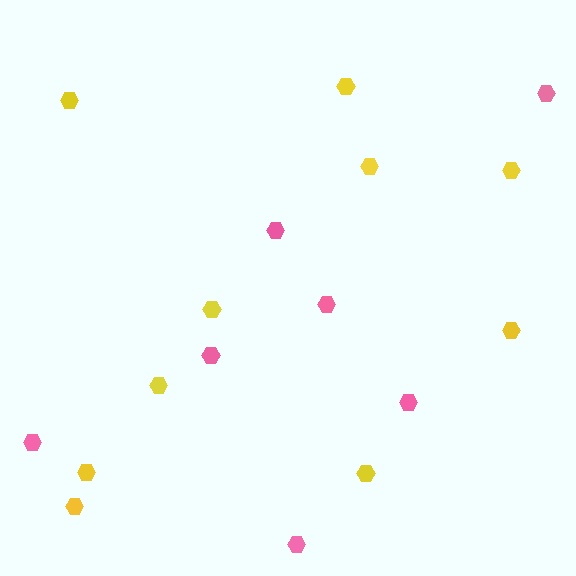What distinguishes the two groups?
There are 2 groups: one group of pink hexagons (7) and one group of yellow hexagons (10).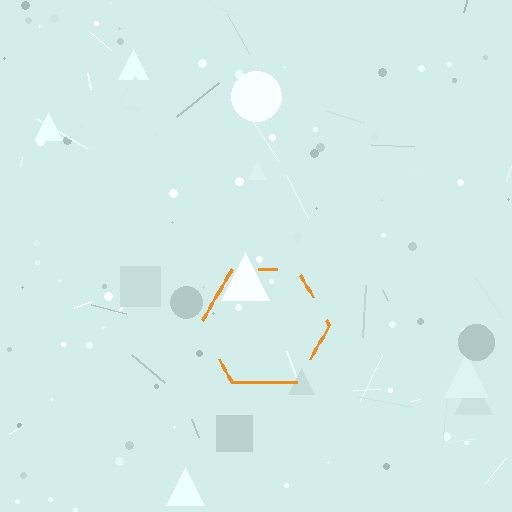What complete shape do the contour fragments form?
The contour fragments form a hexagon.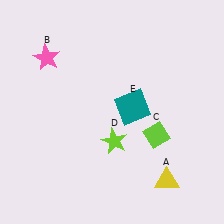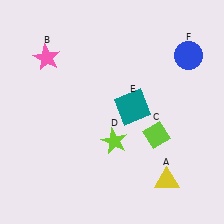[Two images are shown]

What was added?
A blue circle (F) was added in Image 2.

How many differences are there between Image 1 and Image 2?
There is 1 difference between the two images.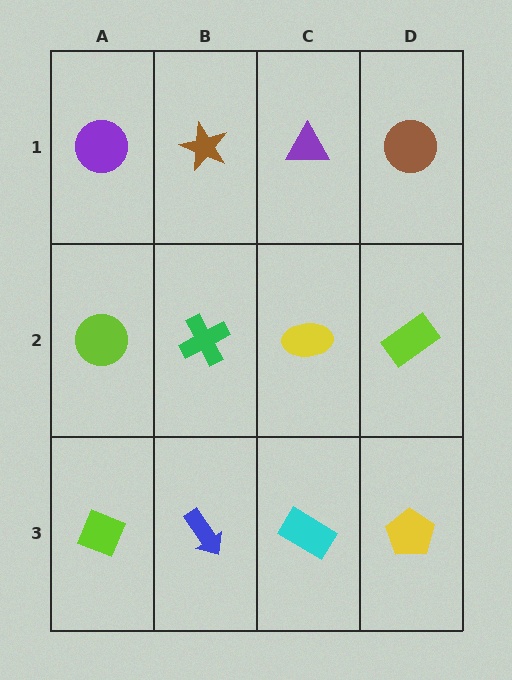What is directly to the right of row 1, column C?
A brown circle.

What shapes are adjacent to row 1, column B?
A green cross (row 2, column B), a purple circle (row 1, column A), a purple triangle (row 1, column C).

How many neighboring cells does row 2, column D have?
3.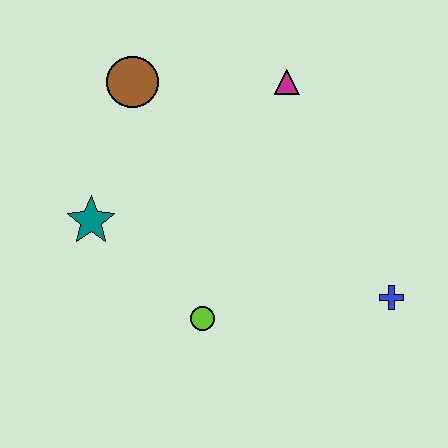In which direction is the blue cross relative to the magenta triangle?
The blue cross is below the magenta triangle.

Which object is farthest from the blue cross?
The brown circle is farthest from the blue cross.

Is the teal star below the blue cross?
No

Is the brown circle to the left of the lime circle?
Yes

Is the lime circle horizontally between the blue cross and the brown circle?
Yes